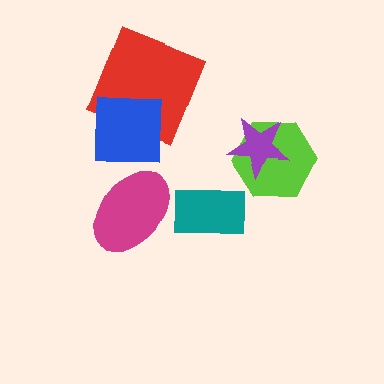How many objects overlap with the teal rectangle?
0 objects overlap with the teal rectangle.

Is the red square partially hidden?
Yes, it is partially covered by another shape.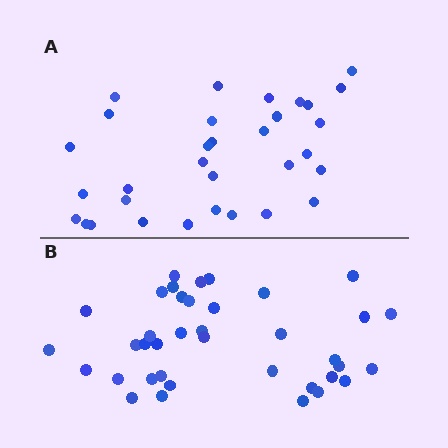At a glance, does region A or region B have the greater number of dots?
Region B (the bottom region) has more dots.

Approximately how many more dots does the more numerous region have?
Region B has about 6 more dots than region A.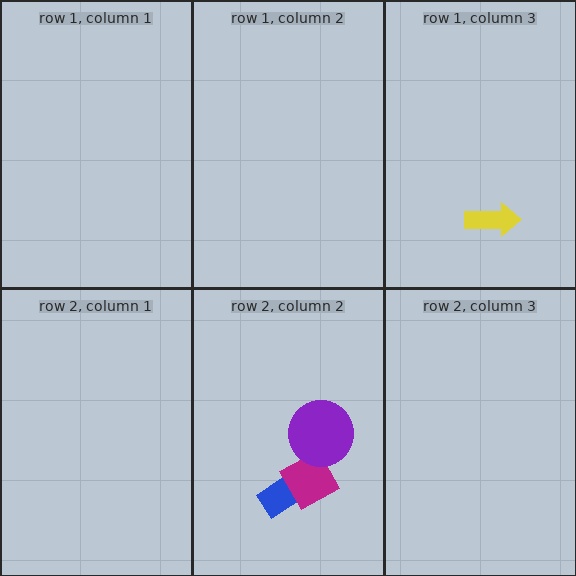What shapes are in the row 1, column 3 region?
The yellow arrow.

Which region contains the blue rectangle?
The row 2, column 2 region.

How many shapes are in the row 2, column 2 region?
3.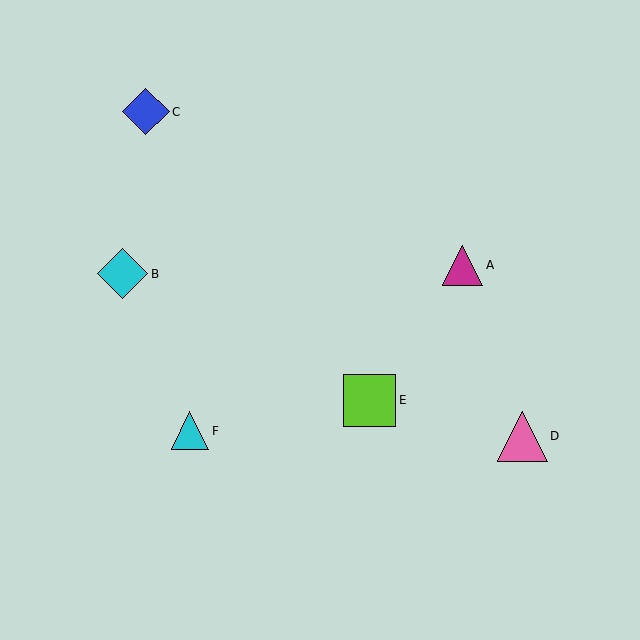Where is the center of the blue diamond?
The center of the blue diamond is at (146, 112).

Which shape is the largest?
The lime square (labeled E) is the largest.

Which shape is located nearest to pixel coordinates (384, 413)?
The lime square (labeled E) at (370, 400) is nearest to that location.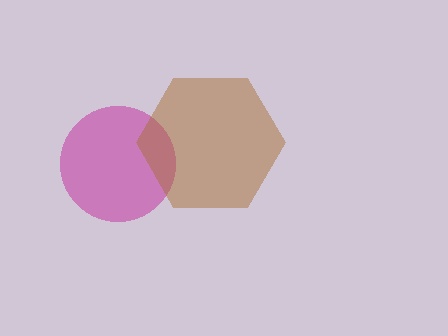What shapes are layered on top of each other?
The layered shapes are: a magenta circle, a brown hexagon.